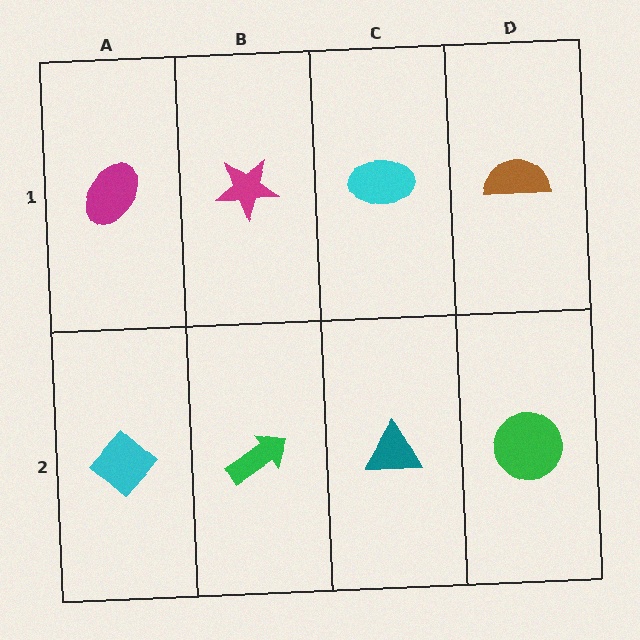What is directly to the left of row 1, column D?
A cyan ellipse.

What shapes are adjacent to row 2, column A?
A magenta ellipse (row 1, column A), a green arrow (row 2, column B).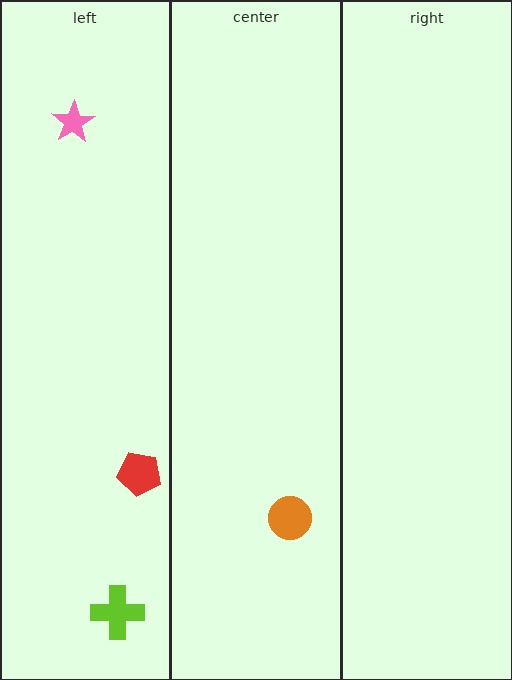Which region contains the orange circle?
The center region.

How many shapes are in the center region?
1.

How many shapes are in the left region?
3.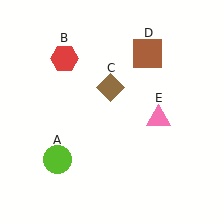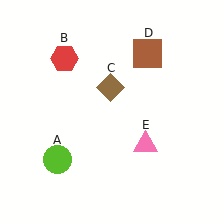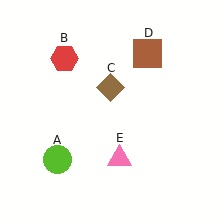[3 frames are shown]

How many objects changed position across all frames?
1 object changed position: pink triangle (object E).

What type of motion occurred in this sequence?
The pink triangle (object E) rotated clockwise around the center of the scene.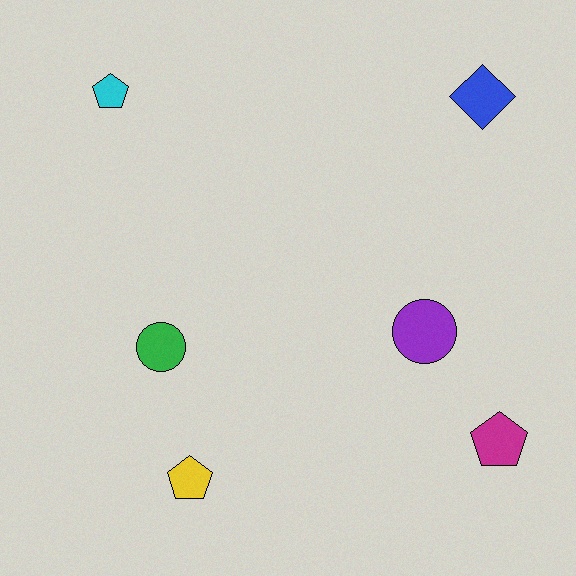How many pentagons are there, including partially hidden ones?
There are 3 pentagons.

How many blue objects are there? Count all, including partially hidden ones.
There is 1 blue object.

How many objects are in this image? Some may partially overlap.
There are 6 objects.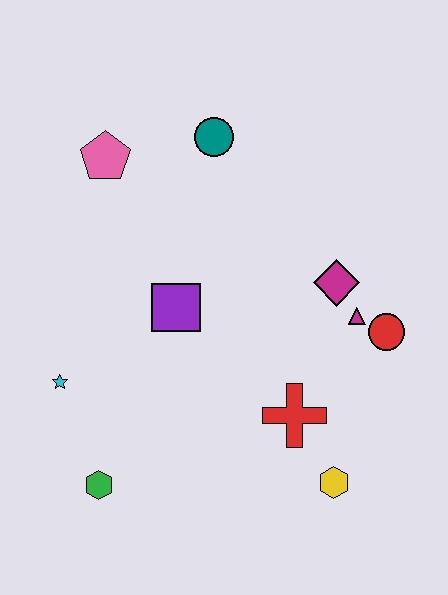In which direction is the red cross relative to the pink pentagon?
The red cross is below the pink pentagon.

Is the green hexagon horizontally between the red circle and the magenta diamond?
No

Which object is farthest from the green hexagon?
The teal circle is farthest from the green hexagon.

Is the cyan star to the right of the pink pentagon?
No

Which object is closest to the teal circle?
The pink pentagon is closest to the teal circle.